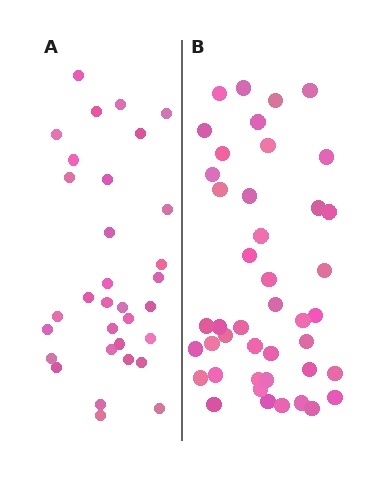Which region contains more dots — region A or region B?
Region B (the right region) has more dots.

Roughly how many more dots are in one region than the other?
Region B has roughly 12 or so more dots than region A.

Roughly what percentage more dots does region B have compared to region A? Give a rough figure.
About 35% more.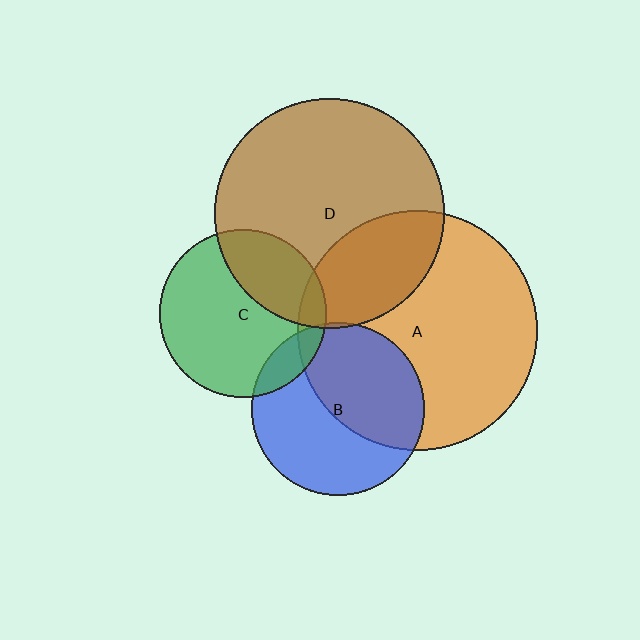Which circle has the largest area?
Circle A (orange).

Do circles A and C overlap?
Yes.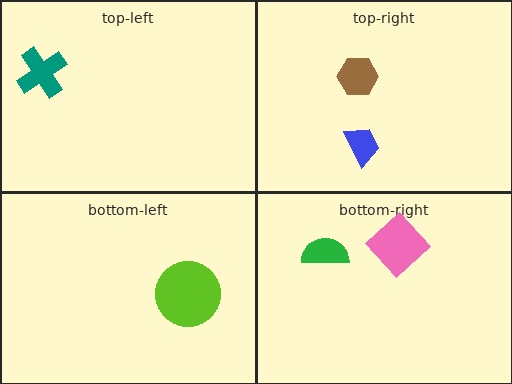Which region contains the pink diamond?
The bottom-right region.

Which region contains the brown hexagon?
The top-right region.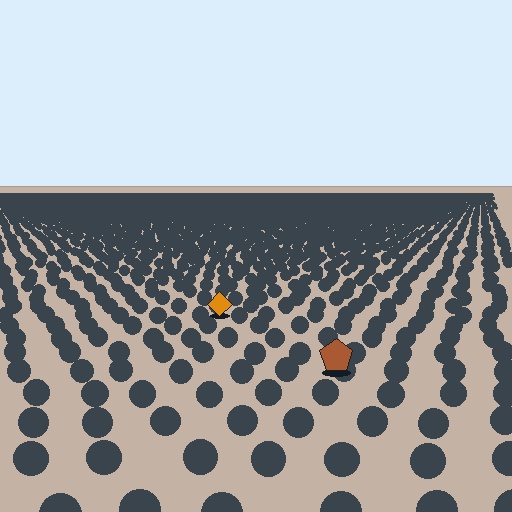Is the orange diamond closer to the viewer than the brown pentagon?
No. The brown pentagon is closer — you can tell from the texture gradient: the ground texture is coarser near it.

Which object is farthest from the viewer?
The orange diamond is farthest from the viewer. It appears smaller and the ground texture around it is denser.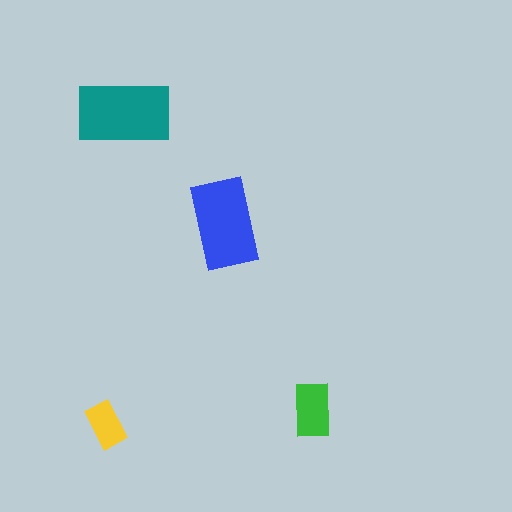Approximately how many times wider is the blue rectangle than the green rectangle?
About 1.5 times wider.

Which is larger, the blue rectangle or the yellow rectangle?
The blue one.